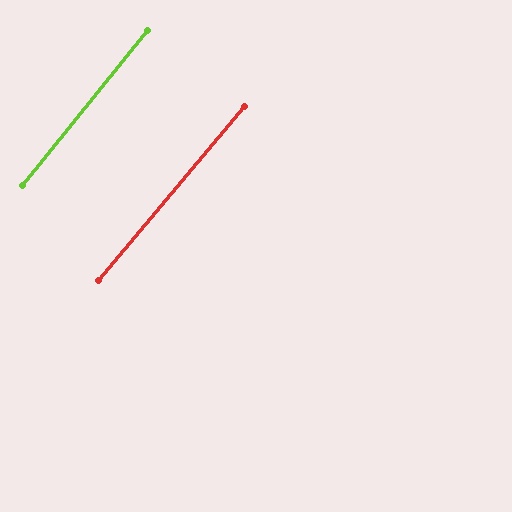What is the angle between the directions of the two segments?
Approximately 1 degree.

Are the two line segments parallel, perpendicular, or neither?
Parallel — their directions differ by only 1.1°.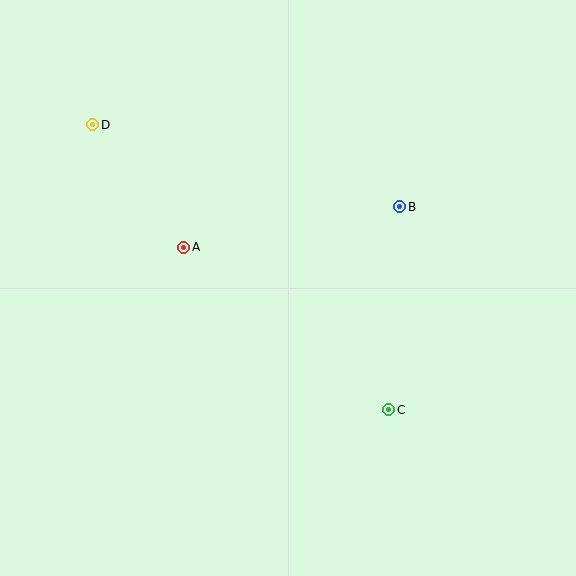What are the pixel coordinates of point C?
Point C is at (389, 410).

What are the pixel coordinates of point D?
Point D is at (93, 125).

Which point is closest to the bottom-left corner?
Point A is closest to the bottom-left corner.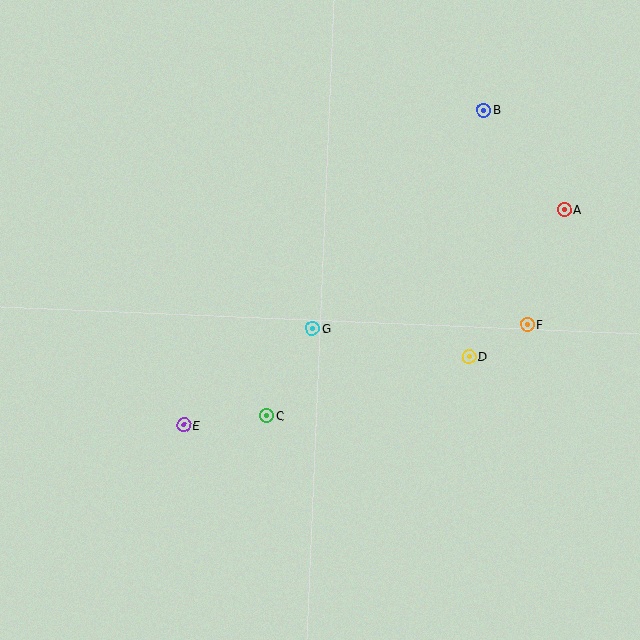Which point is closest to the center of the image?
Point G at (312, 328) is closest to the center.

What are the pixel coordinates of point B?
Point B is at (484, 110).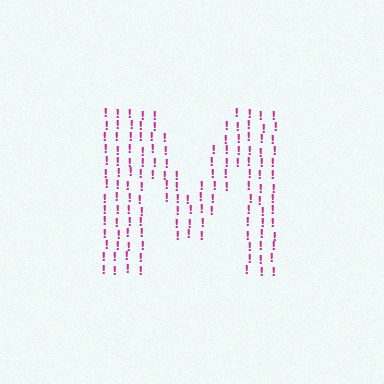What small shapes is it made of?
It is made of small exclamation marks.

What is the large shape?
The large shape is the letter M.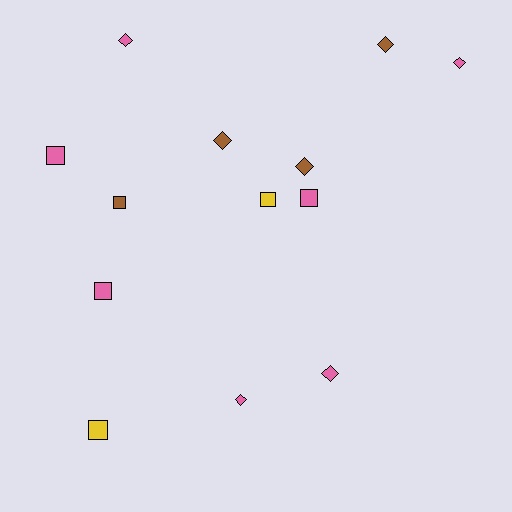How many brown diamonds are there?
There are 3 brown diamonds.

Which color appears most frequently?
Pink, with 7 objects.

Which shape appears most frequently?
Diamond, with 7 objects.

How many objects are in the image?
There are 13 objects.